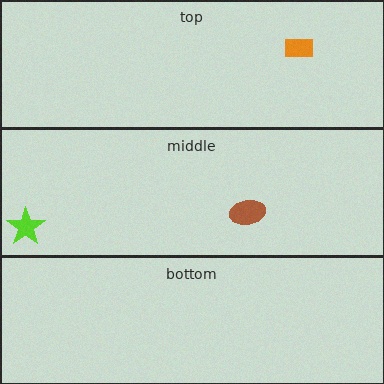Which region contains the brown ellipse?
The middle region.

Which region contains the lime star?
The middle region.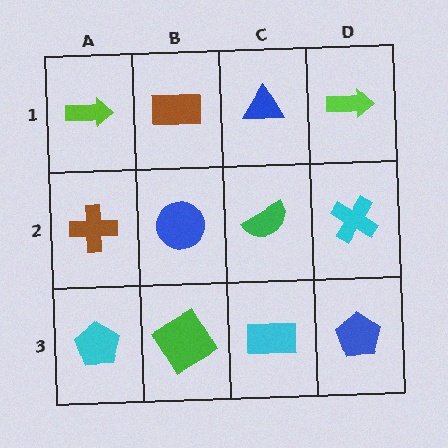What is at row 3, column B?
A green diamond.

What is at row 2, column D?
A cyan cross.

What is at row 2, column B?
A blue circle.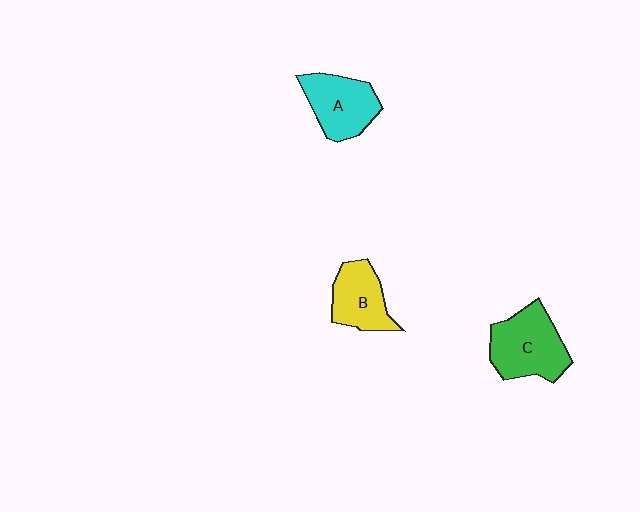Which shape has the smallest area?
Shape B (yellow).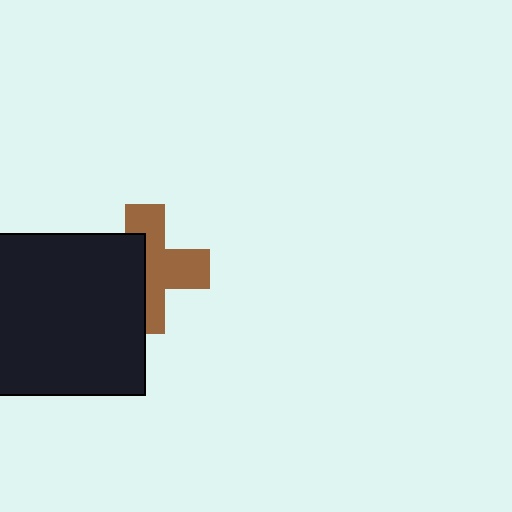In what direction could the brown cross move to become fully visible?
The brown cross could move right. That would shift it out from behind the black square entirely.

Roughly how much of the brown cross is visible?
About half of it is visible (roughly 56%).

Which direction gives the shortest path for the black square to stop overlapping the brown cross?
Moving left gives the shortest separation.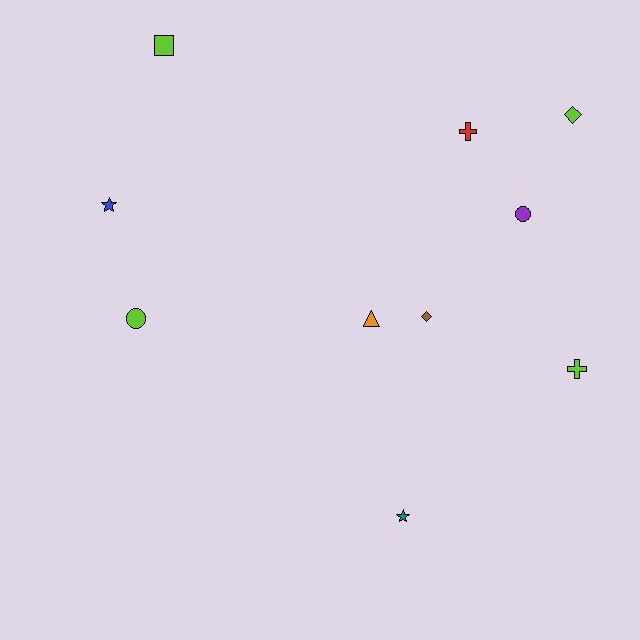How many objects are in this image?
There are 10 objects.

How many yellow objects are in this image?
There are no yellow objects.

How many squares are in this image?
There is 1 square.